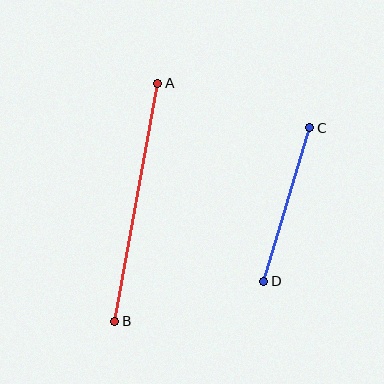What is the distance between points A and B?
The distance is approximately 242 pixels.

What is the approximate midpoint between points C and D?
The midpoint is at approximately (287, 205) pixels.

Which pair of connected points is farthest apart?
Points A and B are farthest apart.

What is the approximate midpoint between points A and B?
The midpoint is at approximately (136, 202) pixels.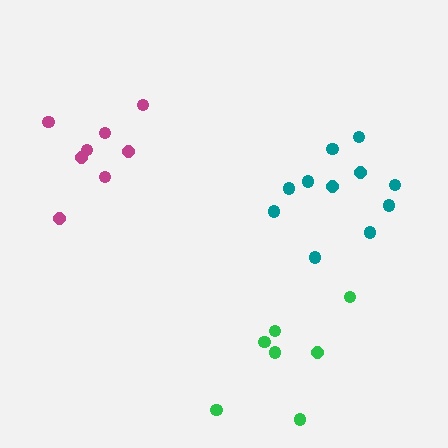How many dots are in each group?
Group 1: 7 dots, Group 2: 8 dots, Group 3: 11 dots (26 total).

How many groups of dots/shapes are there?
There are 3 groups.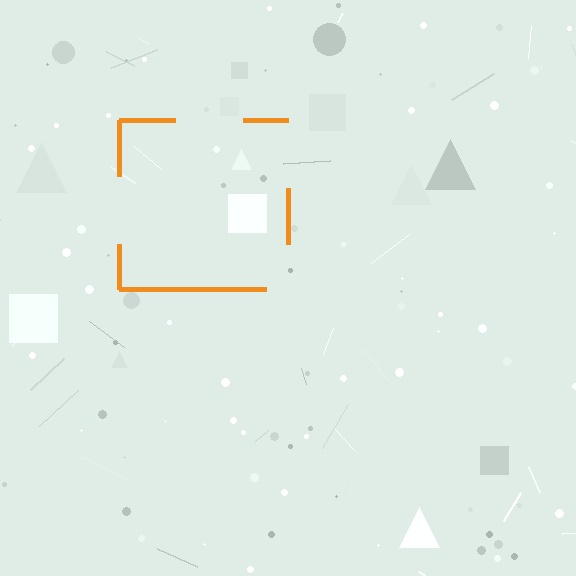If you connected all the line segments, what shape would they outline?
They would outline a square.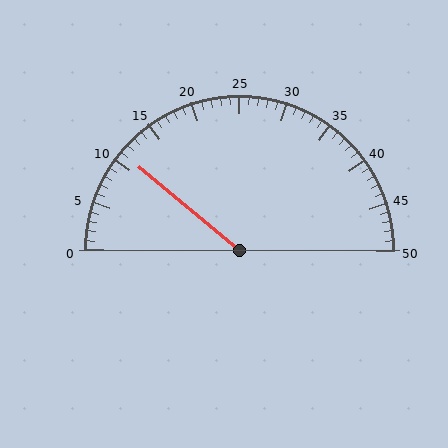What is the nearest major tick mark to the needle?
The nearest major tick mark is 10.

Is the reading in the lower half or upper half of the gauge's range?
The reading is in the lower half of the range (0 to 50).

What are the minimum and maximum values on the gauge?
The gauge ranges from 0 to 50.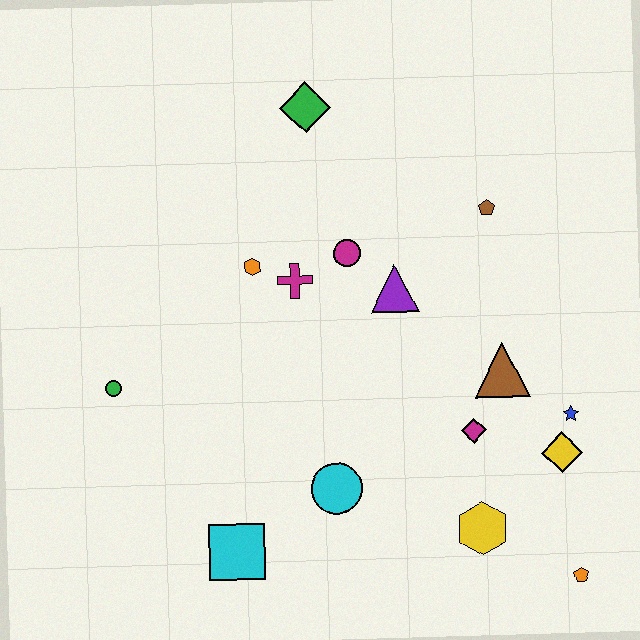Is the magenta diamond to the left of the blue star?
Yes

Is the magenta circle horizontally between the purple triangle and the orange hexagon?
Yes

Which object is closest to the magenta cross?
The orange hexagon is closest to the magenta cross.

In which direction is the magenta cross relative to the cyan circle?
The magenta cross is above the cyan circle.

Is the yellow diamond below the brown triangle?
Yes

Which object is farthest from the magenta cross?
The orange pentagon is farthest from the magenta cross.